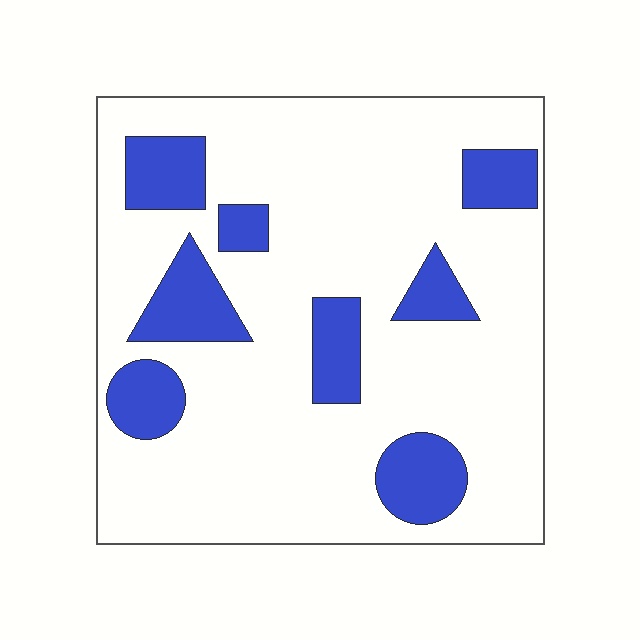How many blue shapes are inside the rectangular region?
8.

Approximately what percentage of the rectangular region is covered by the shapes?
Approximately 20%.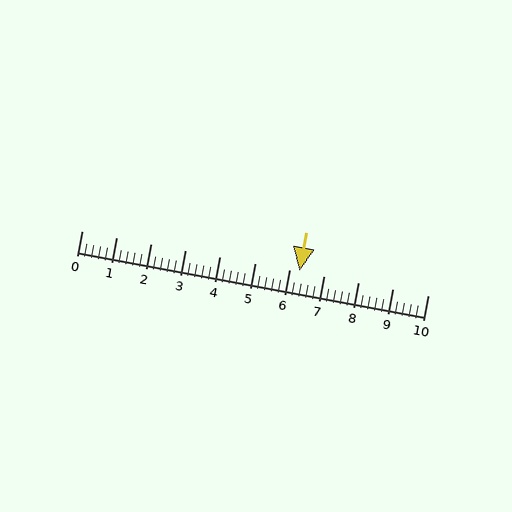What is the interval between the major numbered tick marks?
The major tick marks are spaced 1 units apart.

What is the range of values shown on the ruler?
The ruler shows values from 0 to 10.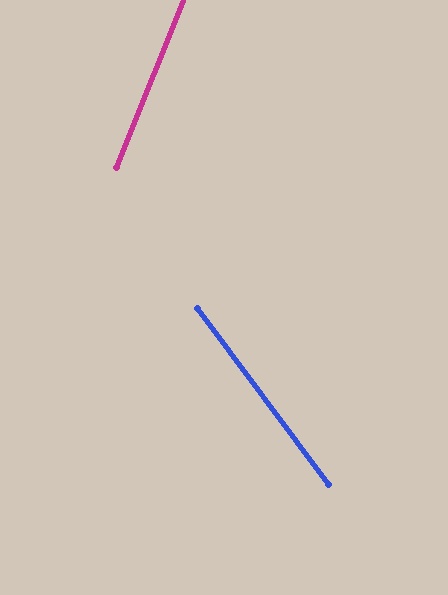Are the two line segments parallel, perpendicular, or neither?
Neither parallel nor perpendicular — they differ by about 58°.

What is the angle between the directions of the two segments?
Approximately 58 degrees.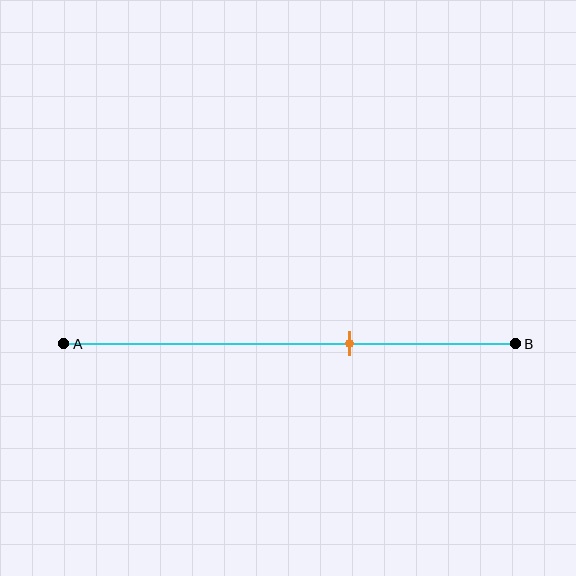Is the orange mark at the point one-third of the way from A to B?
No, the mark is at about 65% from A, not at the 33% one-third point.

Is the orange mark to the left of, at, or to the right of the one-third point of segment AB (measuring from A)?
The orange mark is to the right of the one-third point of segment AB.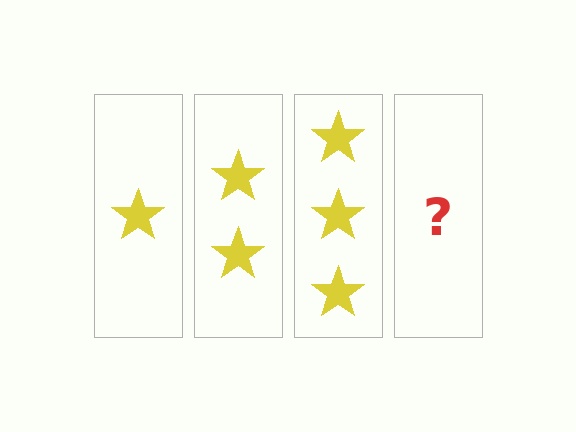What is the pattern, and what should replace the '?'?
The pattern is that each step adds one more star. The '?' should be 4 stars.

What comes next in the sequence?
The next element should be 4 stars.